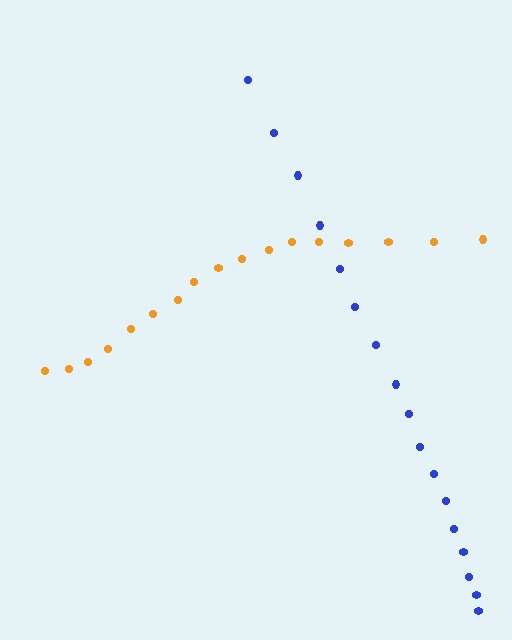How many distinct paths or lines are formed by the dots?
There are 2 distinct paths.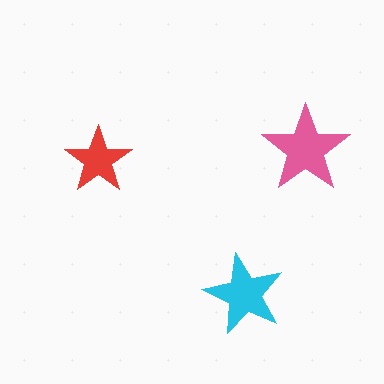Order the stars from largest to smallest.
the pink one, the cyan one, the red one.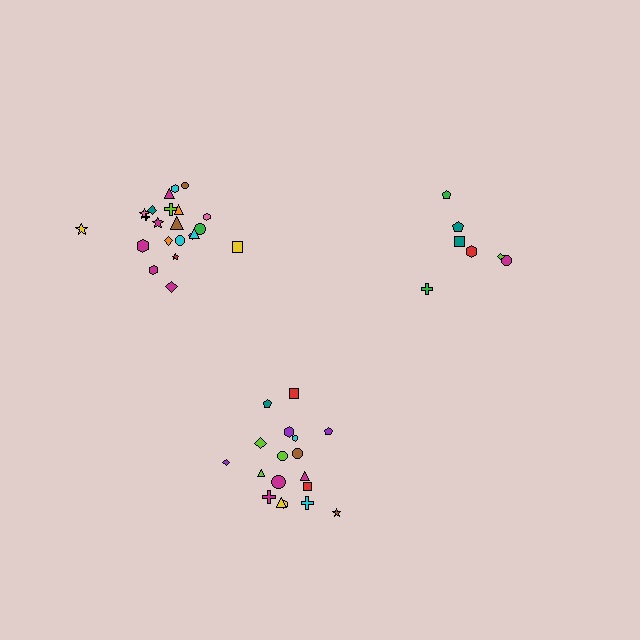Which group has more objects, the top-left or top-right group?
The top-left group.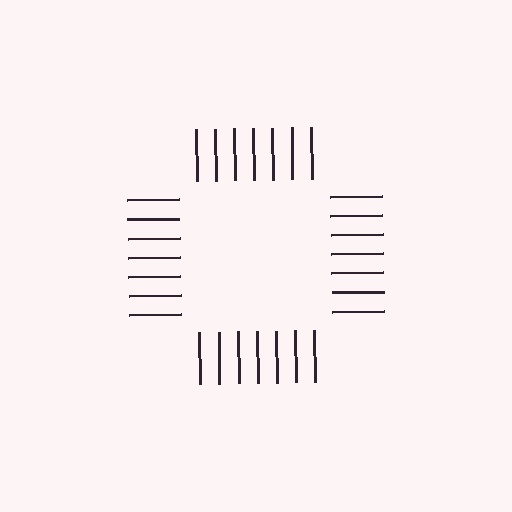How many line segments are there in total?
28 — 7 along each of the 4 edges.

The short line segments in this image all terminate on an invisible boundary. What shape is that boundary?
An illusory square — the line segments terminate on its edges but no continuous stroke is drawn.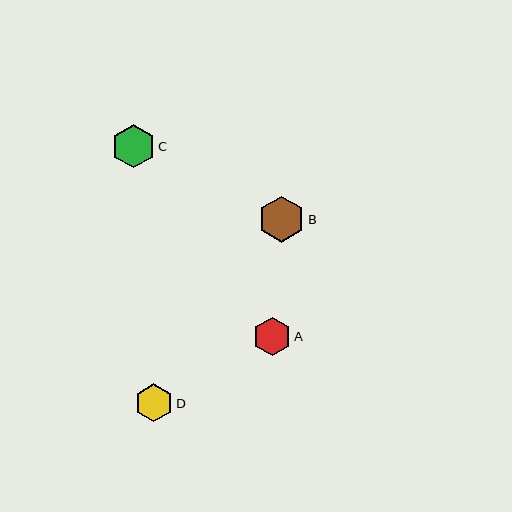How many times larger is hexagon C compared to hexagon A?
Hexagon C is approximately 1.1 times the size of hexagon A.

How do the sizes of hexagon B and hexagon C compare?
Hexagon B and hexagon C are approximately the same size.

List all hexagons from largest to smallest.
From largest to smallest: B, C, D, A.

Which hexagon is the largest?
Hexagon B is the largest with a size of approximately 46 pixels.